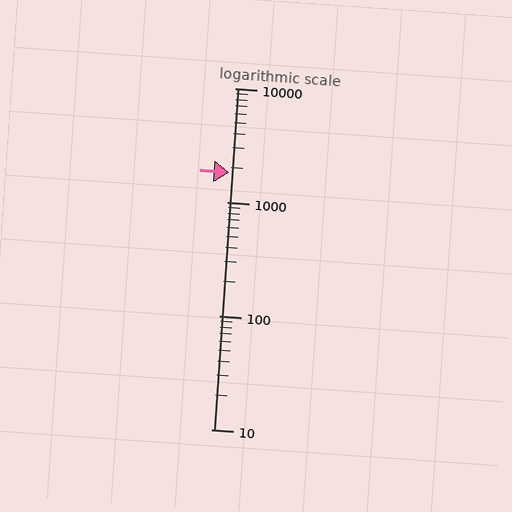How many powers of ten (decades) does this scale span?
The scale spans 3 decades, from 10 to 10000.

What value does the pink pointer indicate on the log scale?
The pointer indicates approximately 1800.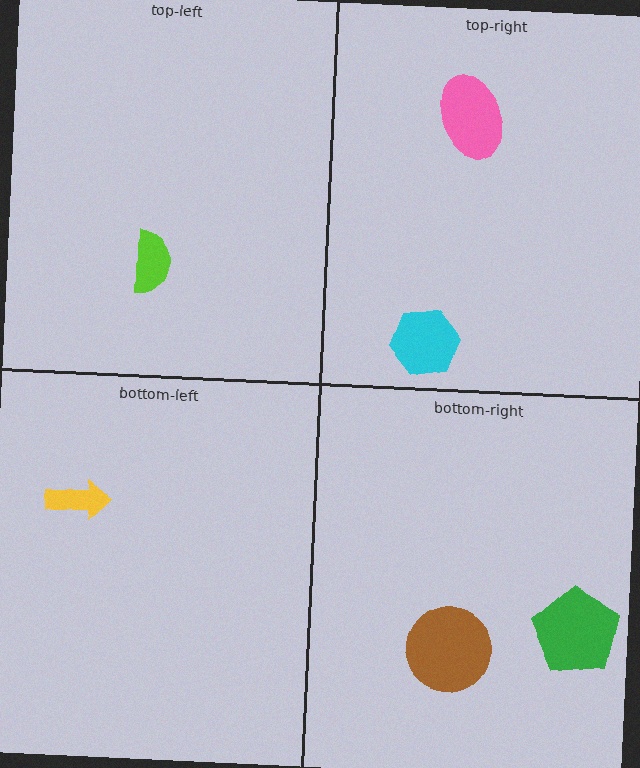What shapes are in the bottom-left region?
The yellow arrow.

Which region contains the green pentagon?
The bottom-right region.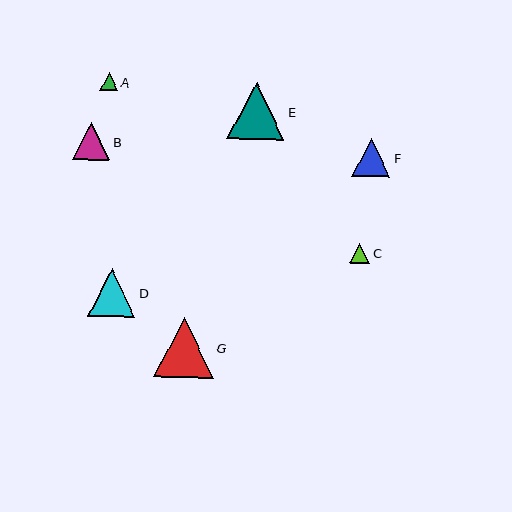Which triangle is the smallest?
Triangle A is the smallest with a size of approximately 18 pixels.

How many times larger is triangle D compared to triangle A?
Triangle D is approximately 2.7 times the size of triangle A.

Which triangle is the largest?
Triangle G is the largest with a size of approximately 60 pixels.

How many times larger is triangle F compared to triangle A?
Triangle F is approximately 2.1 times the size of triangle A.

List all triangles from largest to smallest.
From largest to smallest: G, E, D, F, B, C, A.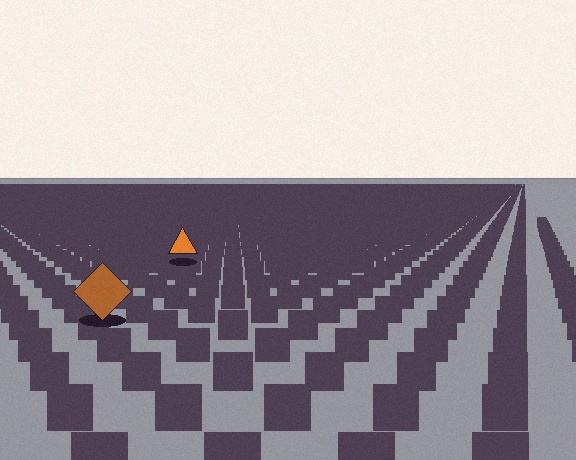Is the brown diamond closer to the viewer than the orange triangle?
Yes. The brown diamond is closer — you can tell from the texture gradient: the ground texture is coarser near it.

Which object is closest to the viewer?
The brown diamond is closest. The texture marks near it are larger and more spread out.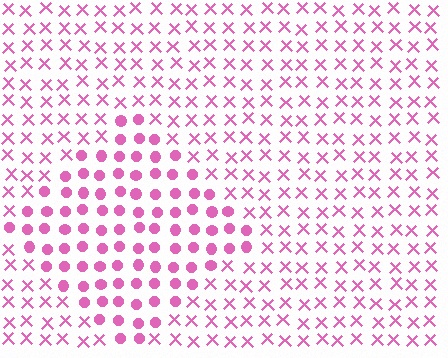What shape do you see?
I see a diamond.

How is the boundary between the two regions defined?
The boundary is defined by a change in element shape: circles inside vs. X marks outside. All elements share the same color and spacing.